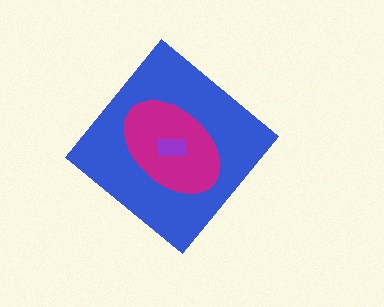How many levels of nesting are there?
3.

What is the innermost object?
The purple rectangle.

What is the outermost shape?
The blue diamond.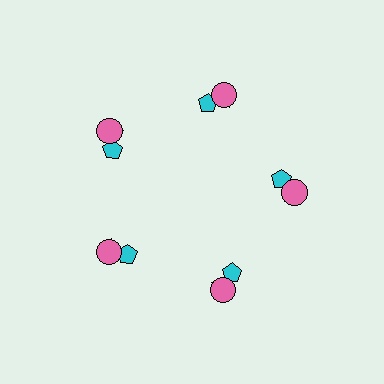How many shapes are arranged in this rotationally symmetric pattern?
There are 15 shapes, arranged in 5 groups of 3.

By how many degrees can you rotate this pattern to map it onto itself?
The pattern maps onto itself every 72 degrees of rotation.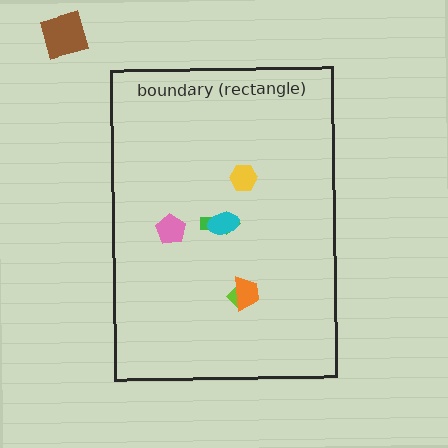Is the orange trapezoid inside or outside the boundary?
Inside.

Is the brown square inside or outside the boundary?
Outside.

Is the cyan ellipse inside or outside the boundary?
Inside.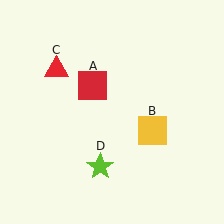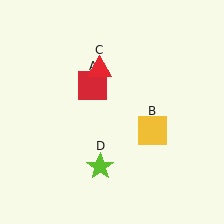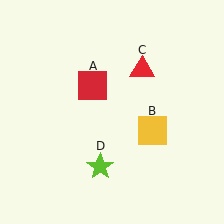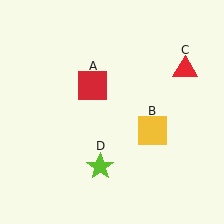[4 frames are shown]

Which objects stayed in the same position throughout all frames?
Red square (object A) and yellow square (object B) and lime star (object D) remained stationary.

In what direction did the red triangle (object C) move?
The red triangle (object C) moved right.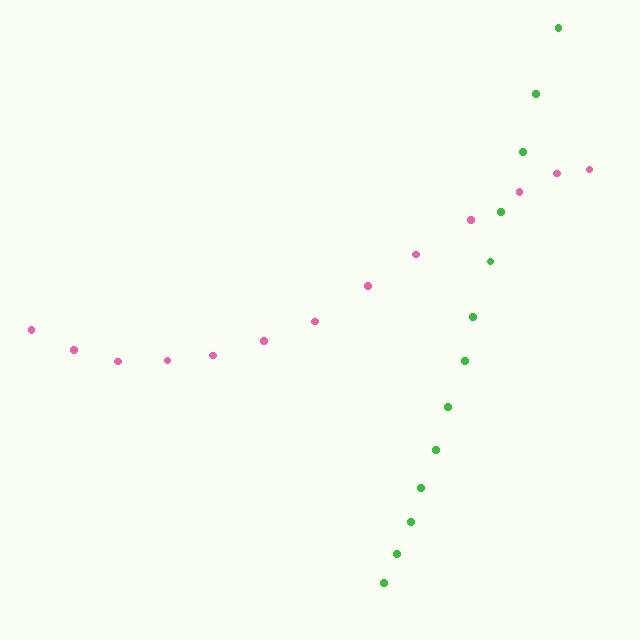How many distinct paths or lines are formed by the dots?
There are 2 distinct paths.